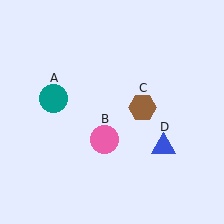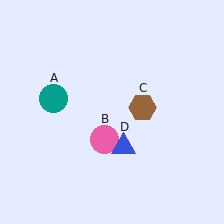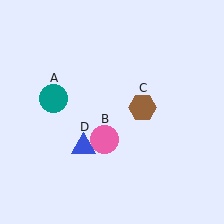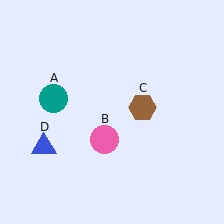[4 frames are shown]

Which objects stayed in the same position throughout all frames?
Teal circle (object A) and pink circle (object B) and brown hexagon (object C) remained stationary.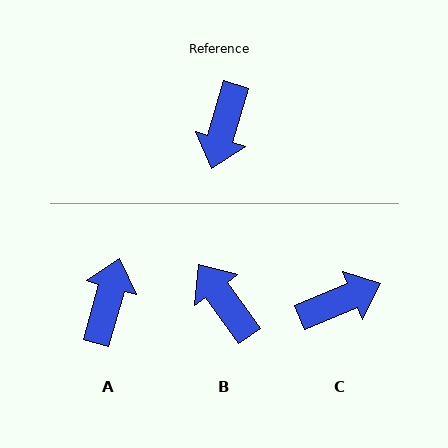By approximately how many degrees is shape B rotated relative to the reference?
Approximately 128 degrees clockwise.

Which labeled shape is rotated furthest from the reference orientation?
A, about 179 degrees away.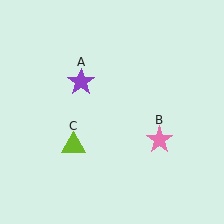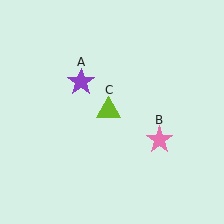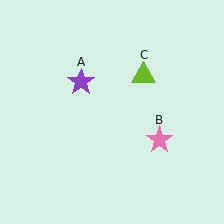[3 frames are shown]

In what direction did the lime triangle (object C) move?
The lime triangle (object C) moved up and to the right.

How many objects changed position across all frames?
1 object changed position: lime triangle (object C).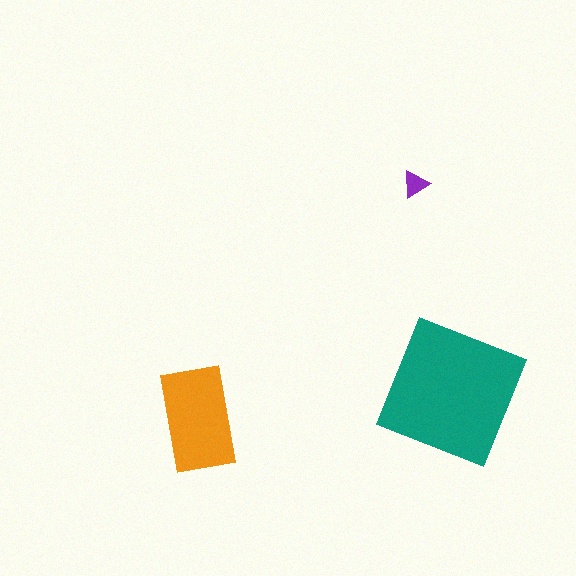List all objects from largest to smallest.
The teal square, the orange rectangle, the purple triangle.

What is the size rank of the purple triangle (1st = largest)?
3rd.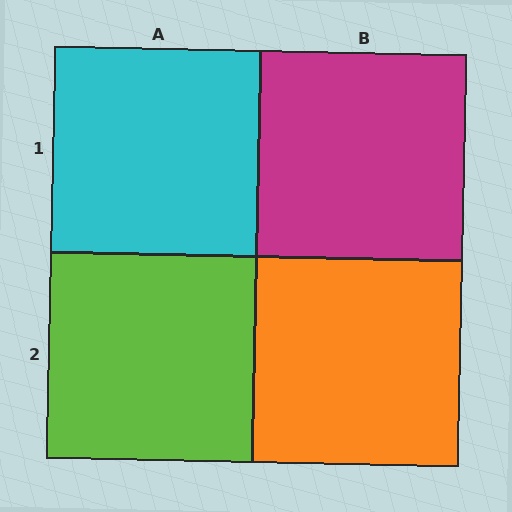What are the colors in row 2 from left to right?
Lime, orange.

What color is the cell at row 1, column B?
Magenta.